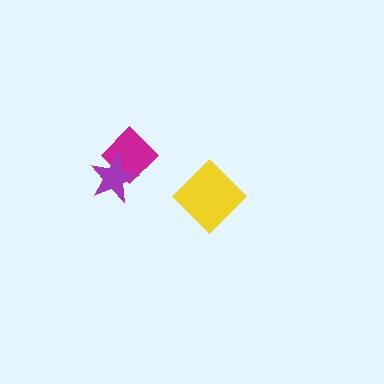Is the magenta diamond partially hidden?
Yes, it is partially covered by another shape.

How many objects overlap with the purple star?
1 object overlaps with the purple star.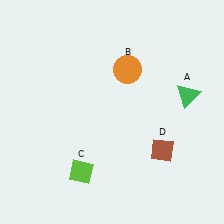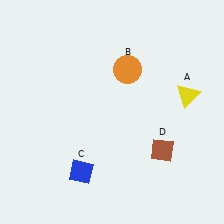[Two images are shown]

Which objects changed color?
A changed from green to yellow. C changed from lime to blue.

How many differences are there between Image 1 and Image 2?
There are 2 differences between the two images.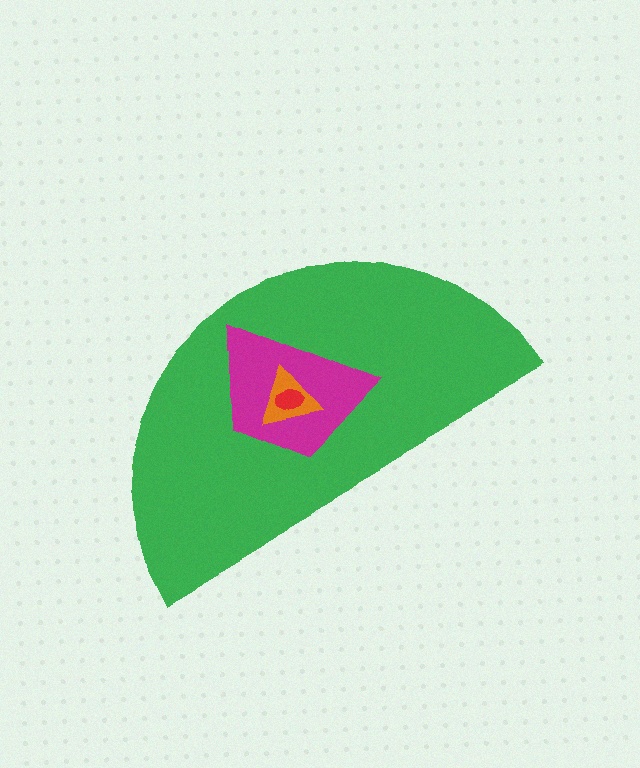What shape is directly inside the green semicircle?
The magenta trapezoid.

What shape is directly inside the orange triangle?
The red ellipse.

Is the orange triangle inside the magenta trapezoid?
Yes.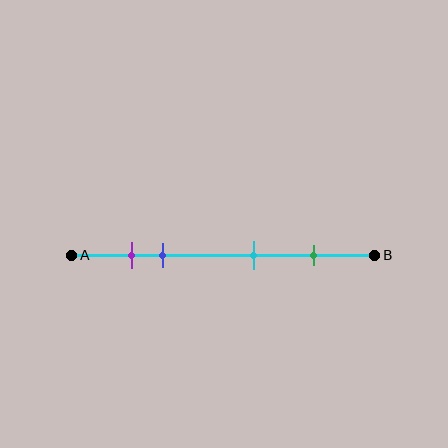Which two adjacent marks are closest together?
The purple and blue marks are the closest adjacent pair.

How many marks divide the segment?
There are 4 marks dividing the segment.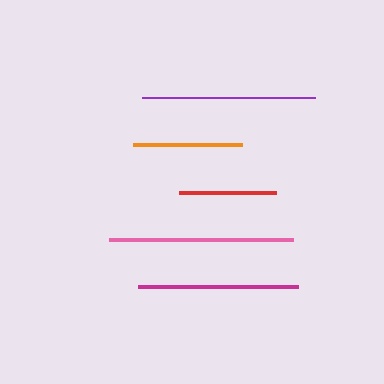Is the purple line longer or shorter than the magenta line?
The purple line is longer than the magenta line.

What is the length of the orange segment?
The orange segment is approximately 108 pixels long.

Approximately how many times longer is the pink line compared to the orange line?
The pink line is approximately 1.7 times the length of the orange line.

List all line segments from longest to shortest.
From longest to shortest: pink, purple, magenta, orange, red.